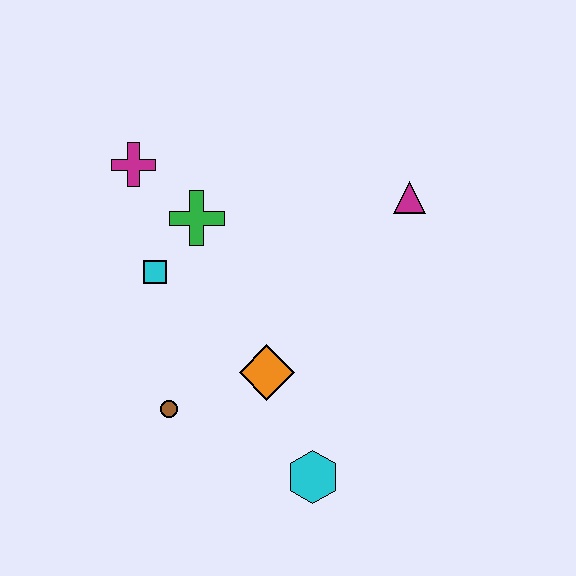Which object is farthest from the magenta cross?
The cyan hexagon is farthest from the magenta cross.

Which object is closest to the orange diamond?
The brown circle is closest to the orange diamond.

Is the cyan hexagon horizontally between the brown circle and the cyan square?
No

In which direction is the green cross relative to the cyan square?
The green cross is above the cyan square.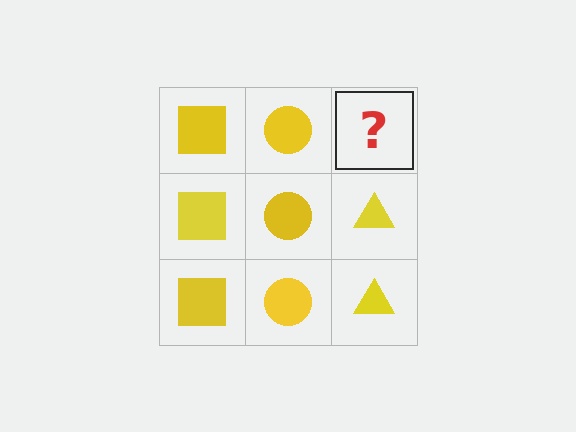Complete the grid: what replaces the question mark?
The question mark should be replaced with a yellow triangle.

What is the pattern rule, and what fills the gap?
The rule is that each column has a consistent shape. The gap should be filled with a yellow triangle.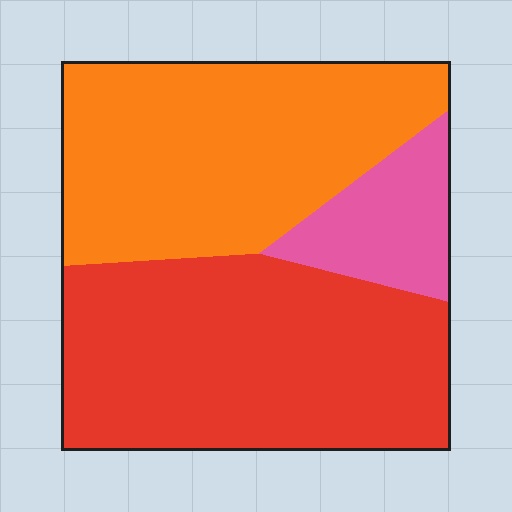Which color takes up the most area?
Red, at roughly 45%.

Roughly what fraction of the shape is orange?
Orange covers roughly 40% of the shape.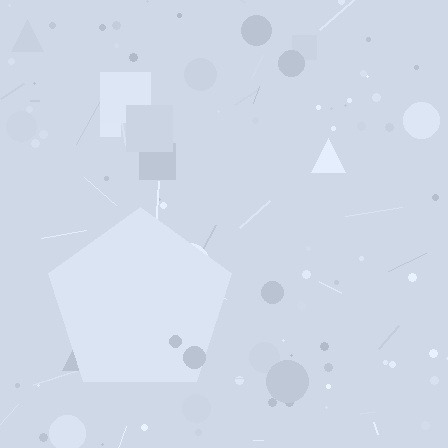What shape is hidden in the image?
A pentagon is hidden in the image.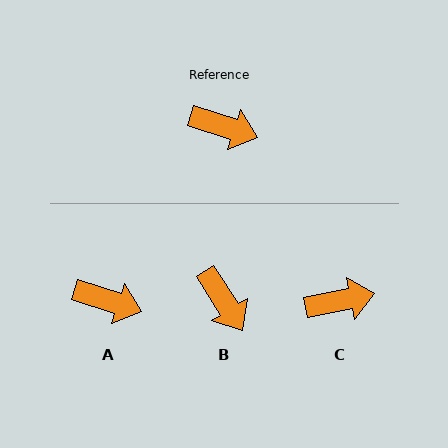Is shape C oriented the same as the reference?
No, it is off by about 29 degrees.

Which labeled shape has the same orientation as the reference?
A.